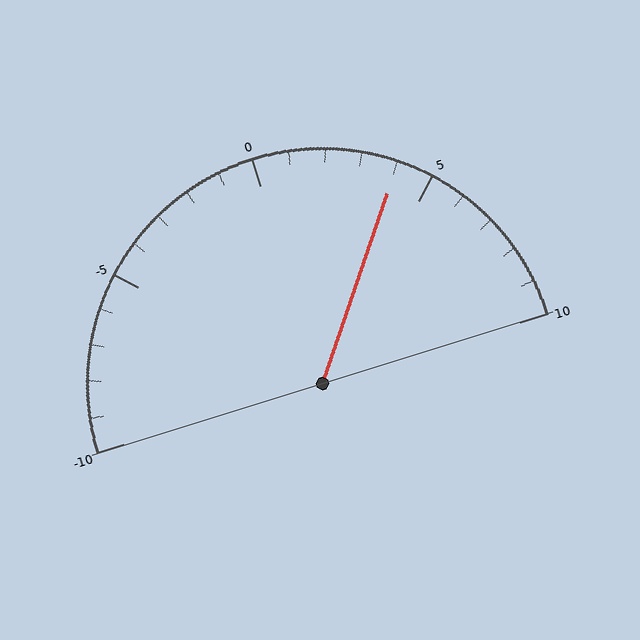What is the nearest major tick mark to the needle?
The nearest major tick mark is 5.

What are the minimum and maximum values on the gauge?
The gauge ranges from -10 to 10.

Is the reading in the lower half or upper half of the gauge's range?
The reading is in the upper half of the range (-10 to 10).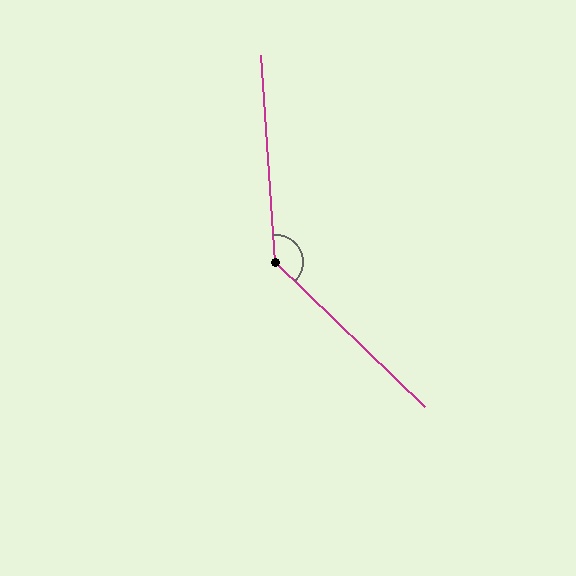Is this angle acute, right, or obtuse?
It is obtuse.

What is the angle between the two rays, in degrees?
Approximately 138 degrees.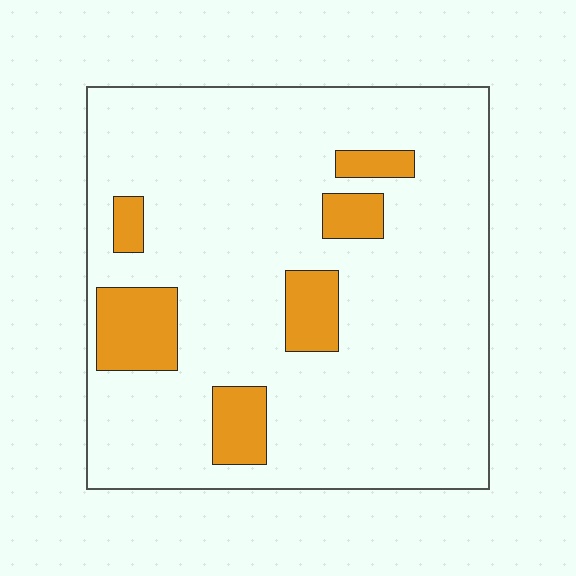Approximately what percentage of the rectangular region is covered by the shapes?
Approximately 15%.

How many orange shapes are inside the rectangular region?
6.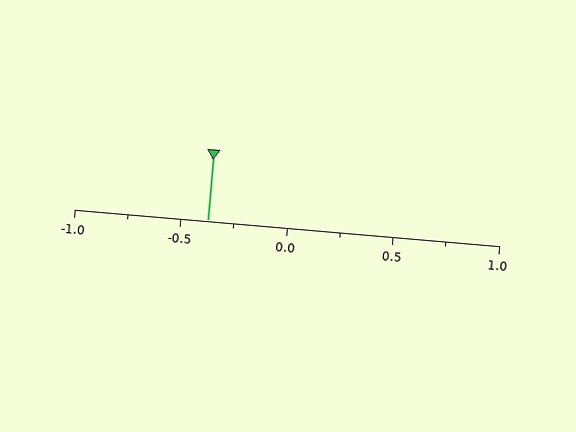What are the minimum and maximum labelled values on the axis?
The axis runs from -1.0 to 1.0.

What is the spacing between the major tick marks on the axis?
The major ticks are spaced 0.5 apart.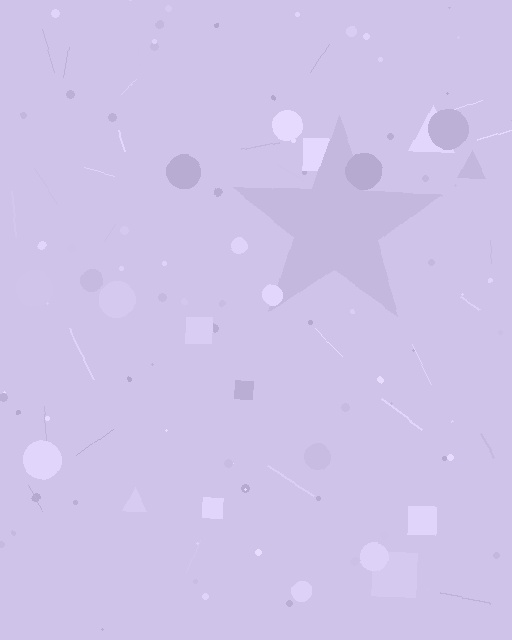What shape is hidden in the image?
A star is hidden in the image.